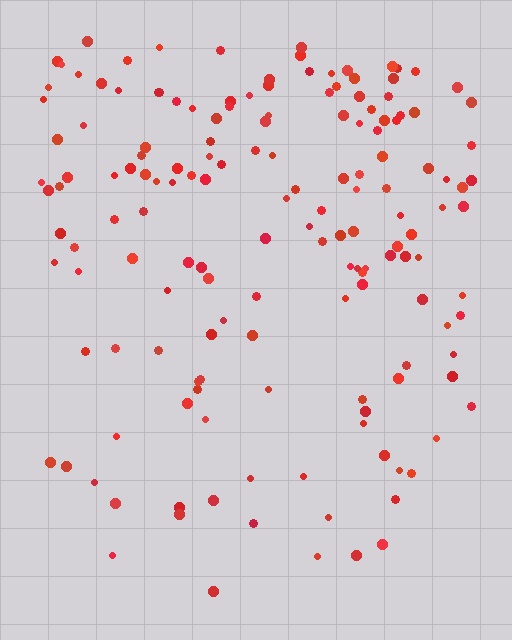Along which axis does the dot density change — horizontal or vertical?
Vertical.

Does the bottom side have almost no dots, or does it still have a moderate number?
Still a moderate number, just noticeably fewer than the top.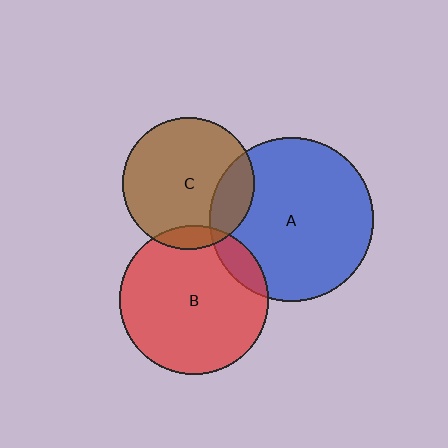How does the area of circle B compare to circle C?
Approximately 1.3 times.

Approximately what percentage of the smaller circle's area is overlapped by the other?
Approximately 20%.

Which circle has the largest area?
Circle A (blue).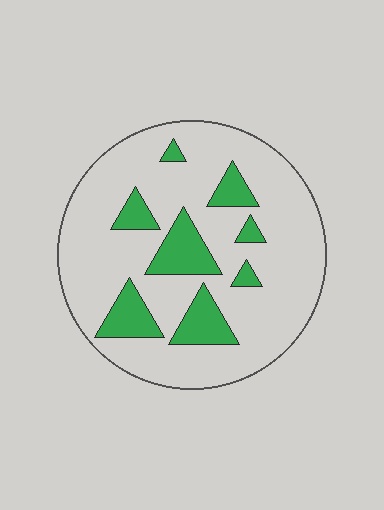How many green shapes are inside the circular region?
8.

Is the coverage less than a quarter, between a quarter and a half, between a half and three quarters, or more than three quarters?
Less than a quarter.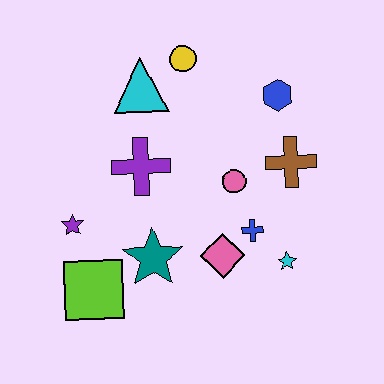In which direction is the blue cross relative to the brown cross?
The blue cross is below the brown cross.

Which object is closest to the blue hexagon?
The brown cross is closest to the blue hexagon.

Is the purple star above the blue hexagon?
No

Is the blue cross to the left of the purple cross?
No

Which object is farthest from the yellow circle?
The lime square is farthest from the yellow circle.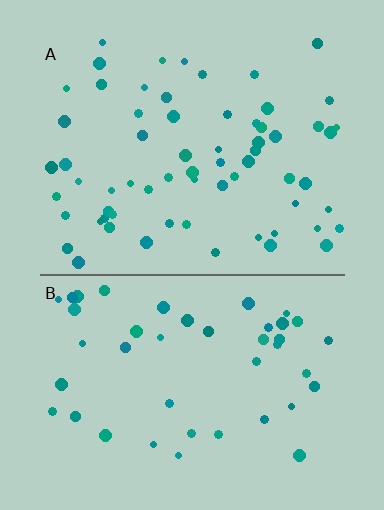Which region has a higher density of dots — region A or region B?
A (the top).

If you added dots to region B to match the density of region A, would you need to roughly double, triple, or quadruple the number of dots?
Approximately double.